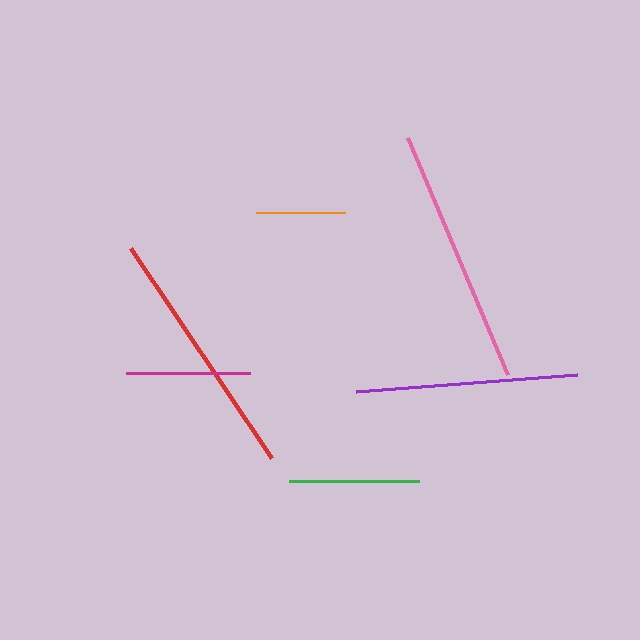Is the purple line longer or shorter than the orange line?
The purple line is longer than the orange line.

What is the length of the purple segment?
The purple segment is approximately 222 pixels long.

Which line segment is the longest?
The pink line is the longest at approximately 257 pixels.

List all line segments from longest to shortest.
From longest to shortest: pink, red, purple, green, magenta, orange.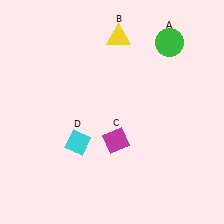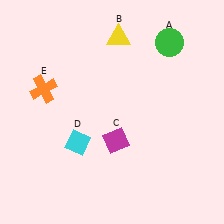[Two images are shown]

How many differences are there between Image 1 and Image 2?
There is 1 difference between the two images.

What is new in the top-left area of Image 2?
An orange cross (E) was added in the top-left area of Image 2.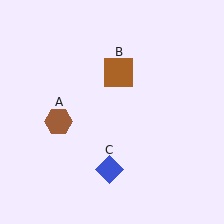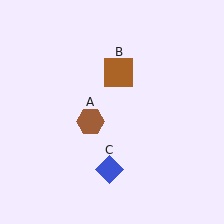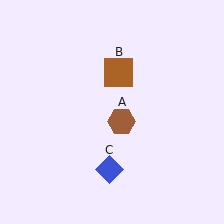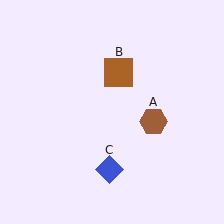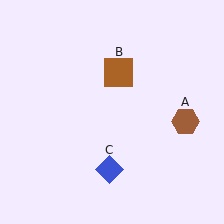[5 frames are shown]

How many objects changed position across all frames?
1 object changed position: brown hexagon (object A).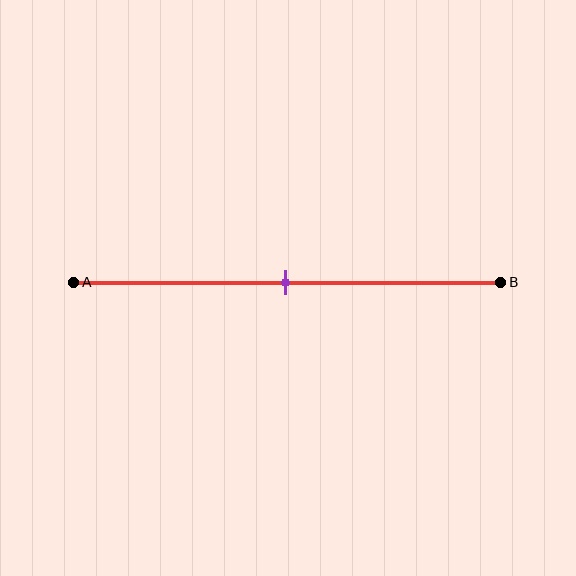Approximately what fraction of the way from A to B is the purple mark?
The purple mark is approximately 50% of the way from A to B.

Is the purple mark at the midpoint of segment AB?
Yes, the mark is approximately at the midpoint.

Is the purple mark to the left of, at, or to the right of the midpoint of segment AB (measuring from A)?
The purple mark is approximately at the midpoint of segment AB.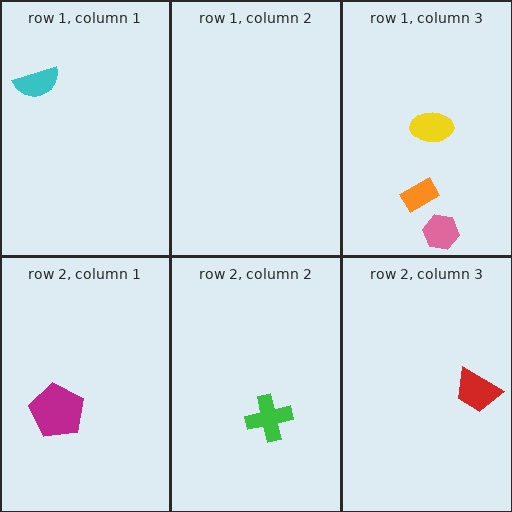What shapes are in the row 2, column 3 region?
The red trapezoid.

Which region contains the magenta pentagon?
The row 2, column 1 region.